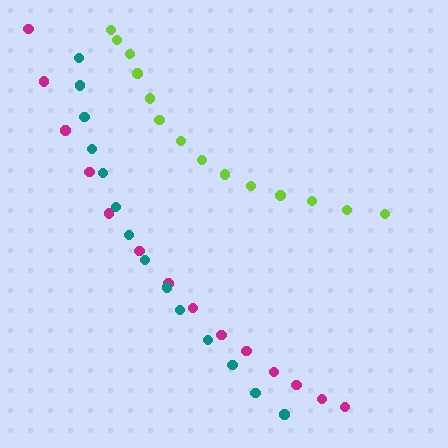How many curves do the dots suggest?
There are 3 distinct paths.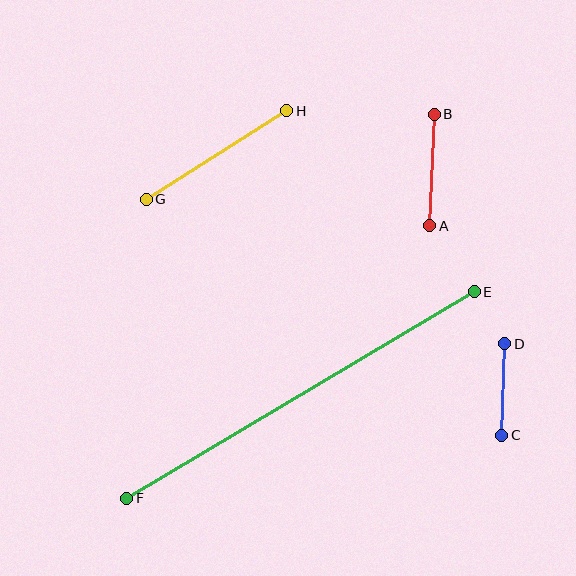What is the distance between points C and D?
The distance is approximately 91 pixels.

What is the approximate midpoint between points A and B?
The midpoint is at approximately (432, 170) pixels.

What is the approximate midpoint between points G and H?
The midpoint is at approximately (216, 155) pixels.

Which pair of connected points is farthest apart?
Points E and F are farthest apart.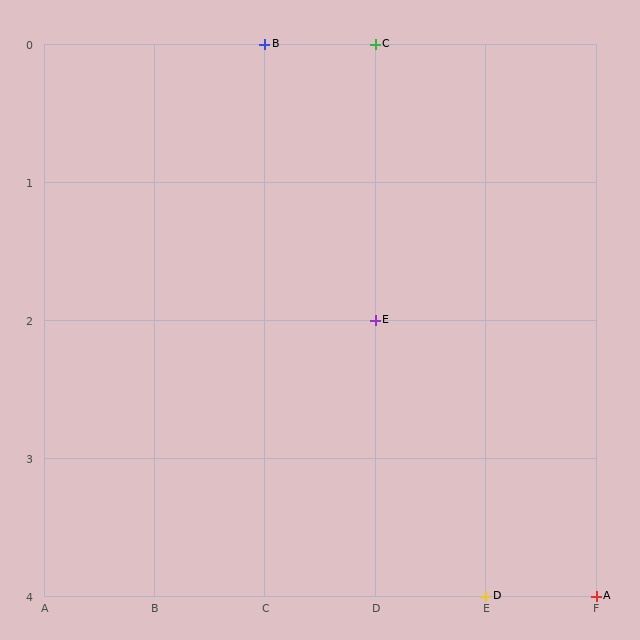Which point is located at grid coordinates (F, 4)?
Point A is at (F, 4).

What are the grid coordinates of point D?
Point D is at grid coordinates (E, 4).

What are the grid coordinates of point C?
Point C is at grid coordinates (D, 0).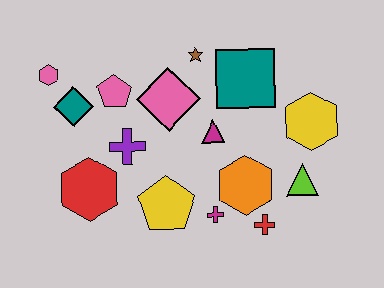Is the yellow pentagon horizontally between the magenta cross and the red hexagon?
Yes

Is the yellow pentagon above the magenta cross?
Yes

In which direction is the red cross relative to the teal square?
The red cross is below the teal square.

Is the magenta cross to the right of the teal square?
No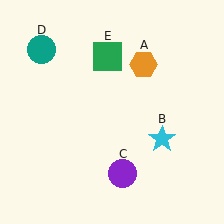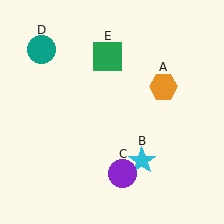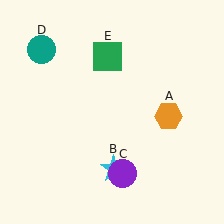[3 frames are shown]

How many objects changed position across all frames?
2 objects changed position: orange hexagon (object A), cyan star (object B).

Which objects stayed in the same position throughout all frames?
Purple circle (object C) and teal circle (object D) and green square (object E) remained stationary.